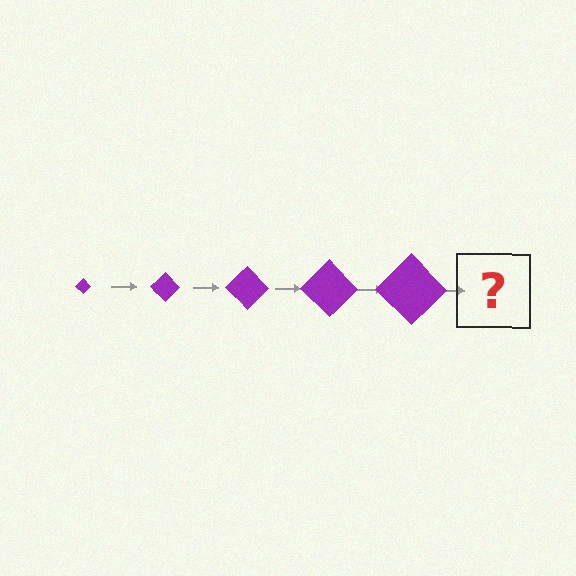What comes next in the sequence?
The next element should be a purple diamond, larger than the previous one.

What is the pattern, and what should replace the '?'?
The pattern is that the diamond gets progressively larger each step. The '?' should be a purple diamond, larger than the previous one.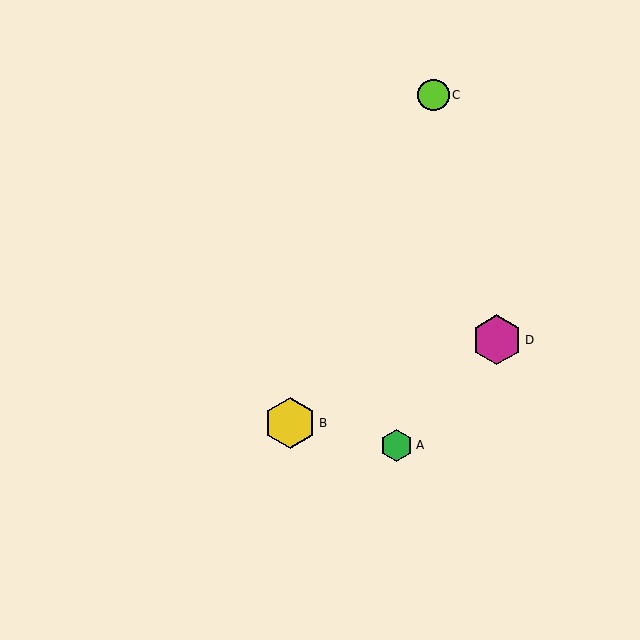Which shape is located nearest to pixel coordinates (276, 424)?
The yellow hexagon (labeled B) at (290, 423) is nearest to that location.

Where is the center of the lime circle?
The center of the lime circle is at (434, 95).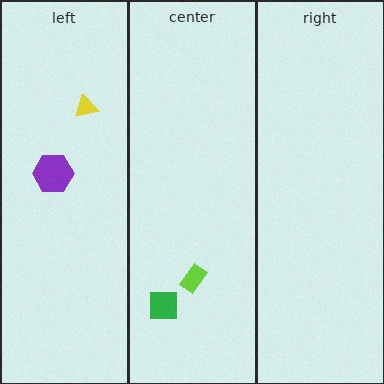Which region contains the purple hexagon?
The left region.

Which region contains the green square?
The center region.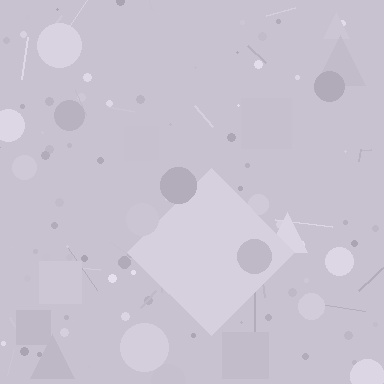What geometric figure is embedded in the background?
A diamond is embedded in the background.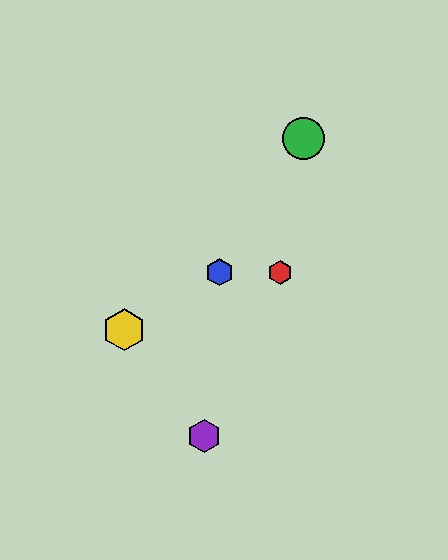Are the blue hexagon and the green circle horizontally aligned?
No, the blue hexagon is at y≈272 and the green circle is at y≈139.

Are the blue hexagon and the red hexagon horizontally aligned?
Yes, both are at y≈272.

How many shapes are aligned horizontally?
2 shapes (the red hexagon, the blue hexagon) are aligned horizontally.